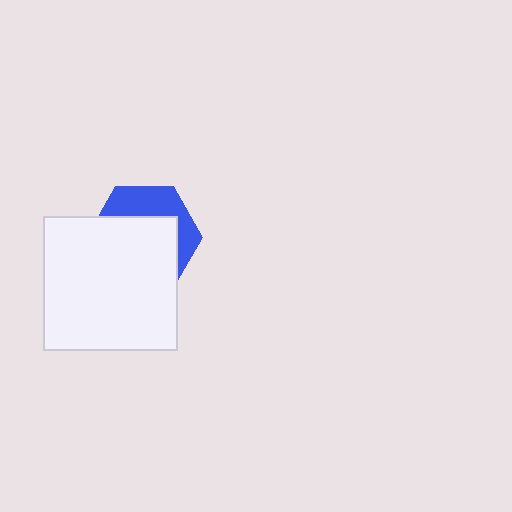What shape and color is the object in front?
The object in front is a white square.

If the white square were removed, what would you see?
You would see the complete blue hexagon.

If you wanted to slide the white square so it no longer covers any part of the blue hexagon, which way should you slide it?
Slide it down — that is the most direct way to separate the two shapes.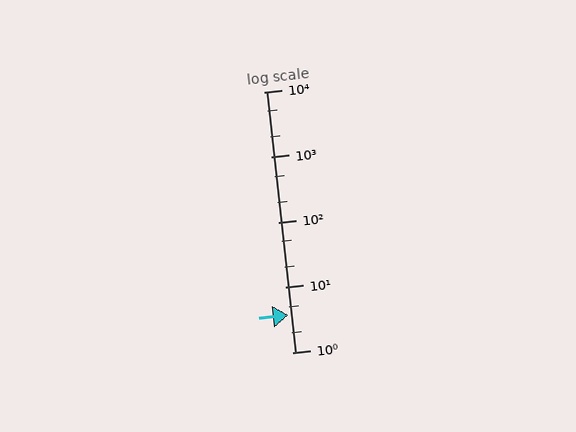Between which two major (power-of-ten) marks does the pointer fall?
The pointer is between 1 and 10.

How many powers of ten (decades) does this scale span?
The scale spans 4 decades, from 1 to 10000.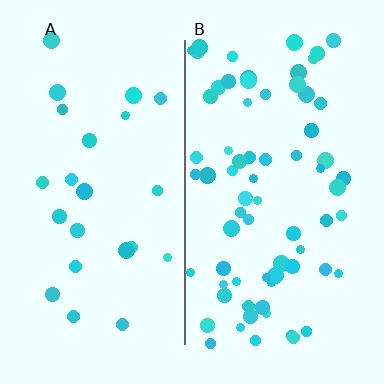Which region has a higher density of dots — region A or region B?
B (the right).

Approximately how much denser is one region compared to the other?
Approximately 3.1× — region B over region A.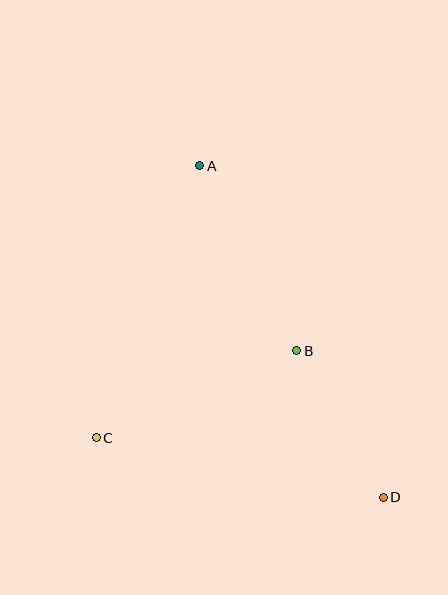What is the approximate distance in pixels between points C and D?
The distance between C and D is approximately 293 pixels.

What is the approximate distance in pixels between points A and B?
The distance between A and B is approximately 209 pixels.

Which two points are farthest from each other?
Points A and D are farthest from each other.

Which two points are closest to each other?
Points B and D are closest to each other.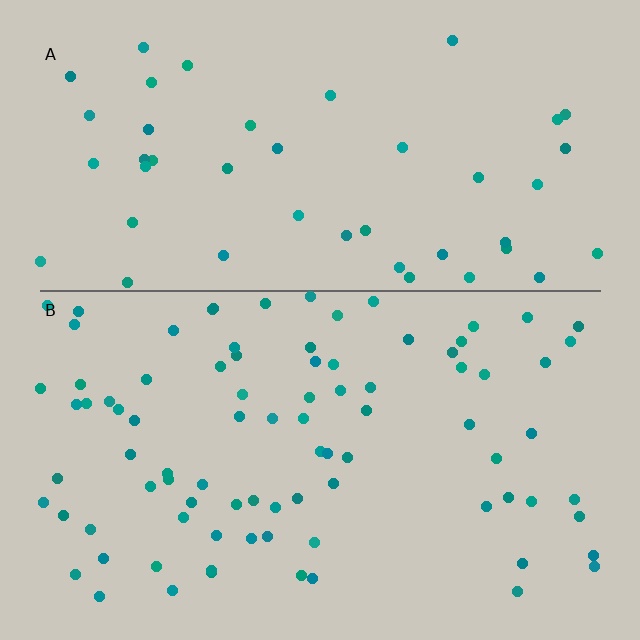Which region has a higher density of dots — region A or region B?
B (the bottom).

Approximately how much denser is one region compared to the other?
Approximately 1.9× — region B over region A.